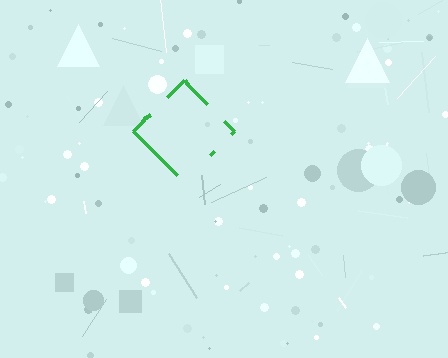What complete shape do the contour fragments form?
The contour fragments form a diamond.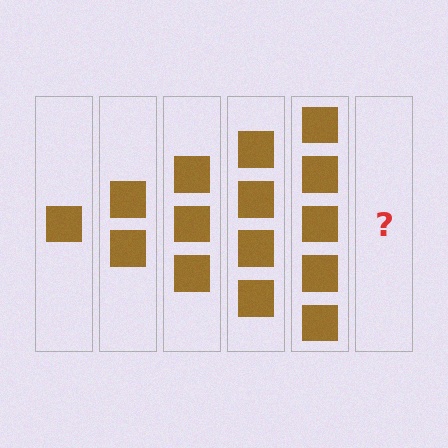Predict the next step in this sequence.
The next step is 6 squares.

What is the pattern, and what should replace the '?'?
The pattern is that each step adds one more square. The '?' should be 6 squares.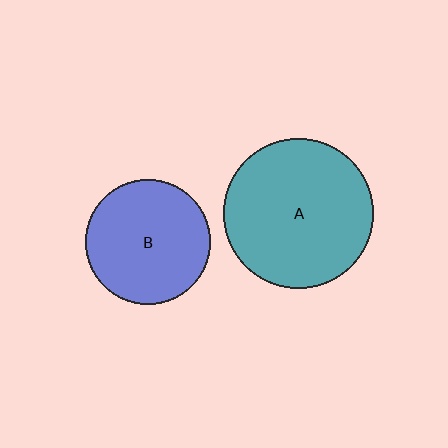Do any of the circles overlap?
No, none of the circles overlap.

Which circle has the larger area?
Circle A (teal).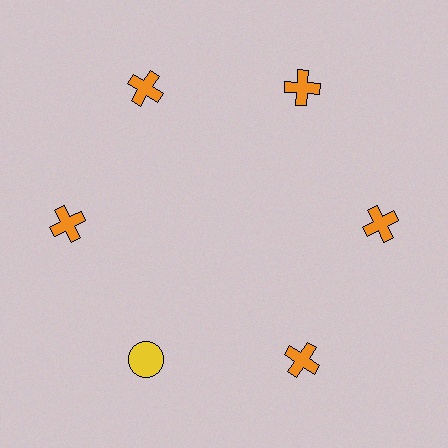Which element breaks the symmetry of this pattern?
The yellow circle at roughly the 7 o'clock position breaks the symmetry. All other shapes are orange crosses.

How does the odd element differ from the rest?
It differs in both color (yellow instead of orange) and shape (circle instead of cross).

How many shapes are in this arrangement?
There are 6 shapes arranged in a ring pattern.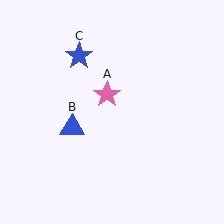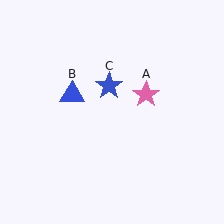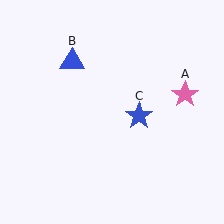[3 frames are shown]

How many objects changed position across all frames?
3 objects changed position: pink star (object A), blue triangle (object B), blue star (object C).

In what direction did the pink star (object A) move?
The pink star (object A) moved right.